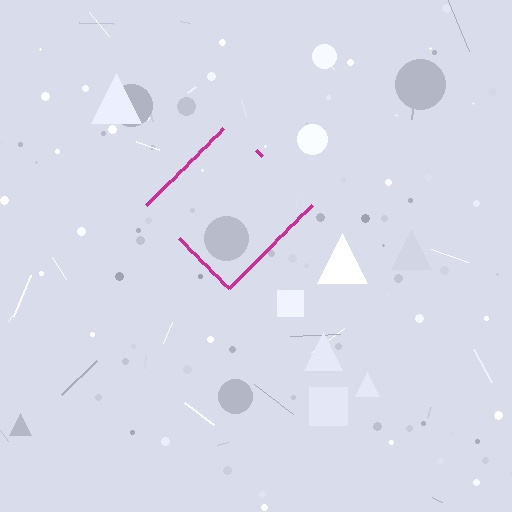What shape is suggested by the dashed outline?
The dashed outline suggests a diamond.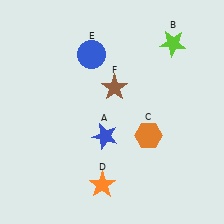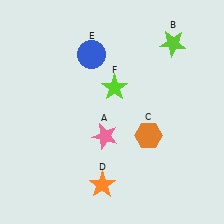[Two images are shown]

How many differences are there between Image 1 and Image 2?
There are 2 differences between the two images.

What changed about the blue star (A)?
In Image 1, A is blue. In Image 2, it changed to pink.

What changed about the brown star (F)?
In Image 1, F is brown. In Image 2, it changed to lime.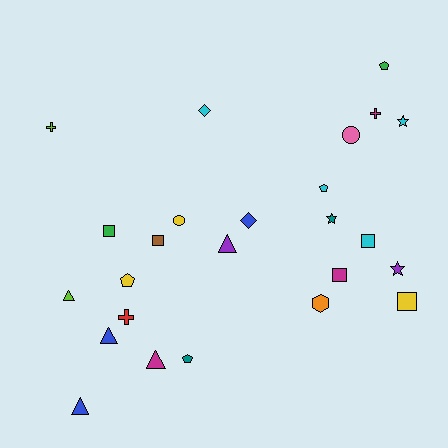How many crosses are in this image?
There are 3 crosses.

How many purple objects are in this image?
There are 2 purple objects.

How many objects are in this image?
There are 25 objects.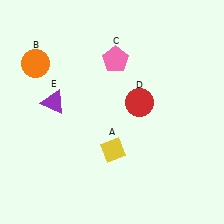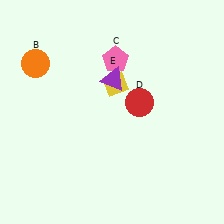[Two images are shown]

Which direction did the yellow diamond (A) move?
The yellow diamond (A) moved up.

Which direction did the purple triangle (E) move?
The purple triangle (E) moved right.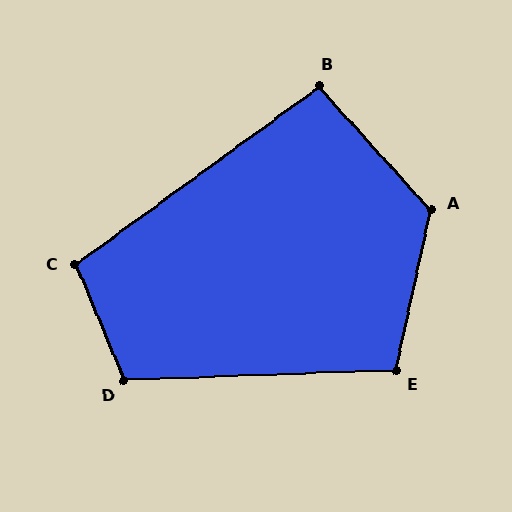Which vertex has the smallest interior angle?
B, at approximately 96 degrees.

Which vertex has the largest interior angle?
A, at approximately 126 degrees.